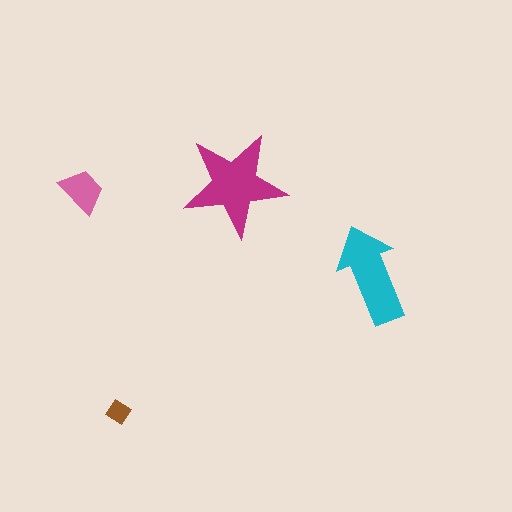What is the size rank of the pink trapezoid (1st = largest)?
3rd.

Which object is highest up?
The magenta star is topmost.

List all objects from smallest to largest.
The brown diamond, the pink trapezoid, the cyan arrow, the magenta star.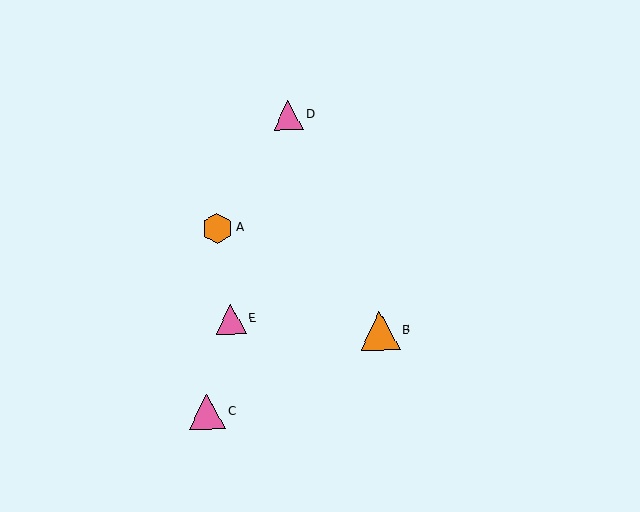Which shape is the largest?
The orange triangle (labeled B) is the largest.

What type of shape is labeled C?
Shape C is a pink triangle.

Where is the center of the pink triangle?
The center of the pink triangle is at (207, 412).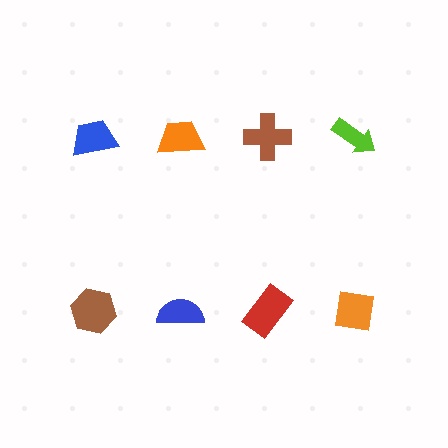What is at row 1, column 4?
A lime arrow.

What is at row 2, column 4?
An orange square.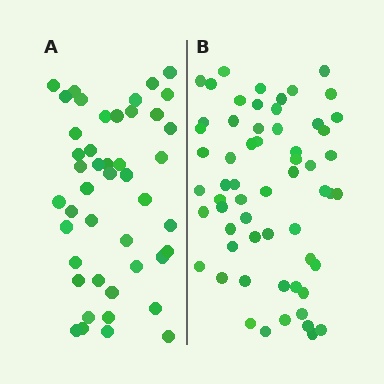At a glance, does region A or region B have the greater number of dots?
Region B (the right region) has more dots.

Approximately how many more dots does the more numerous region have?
Region B has approximately 15 more dots than region A.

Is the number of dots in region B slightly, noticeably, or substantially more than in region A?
Region B has noticeably more, but not dramatically so. The ratio is roughly 1.3 to 1.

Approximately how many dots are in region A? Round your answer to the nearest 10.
About 40 dots. (The exact count is 45, which rounds to 40.)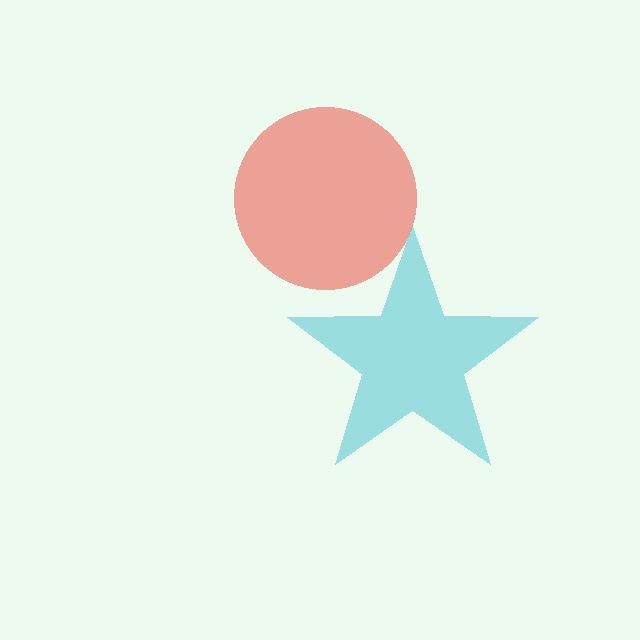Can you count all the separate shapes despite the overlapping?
Yes, there are 2 separate shapes.